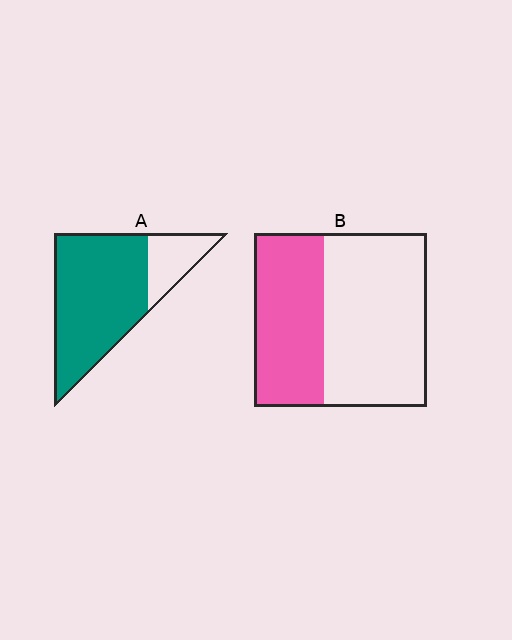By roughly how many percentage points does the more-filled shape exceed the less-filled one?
By roughly 40 percentage points (A over B).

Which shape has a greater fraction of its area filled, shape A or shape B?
Shape A.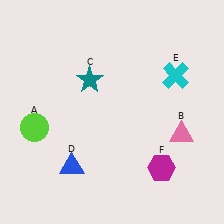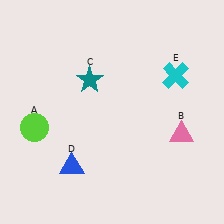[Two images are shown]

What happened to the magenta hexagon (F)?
The magenta hexagon (F) was removed in Image 2. It was in the bottom-right area of Image 1.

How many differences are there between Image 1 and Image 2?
There is 1 difference between the two images.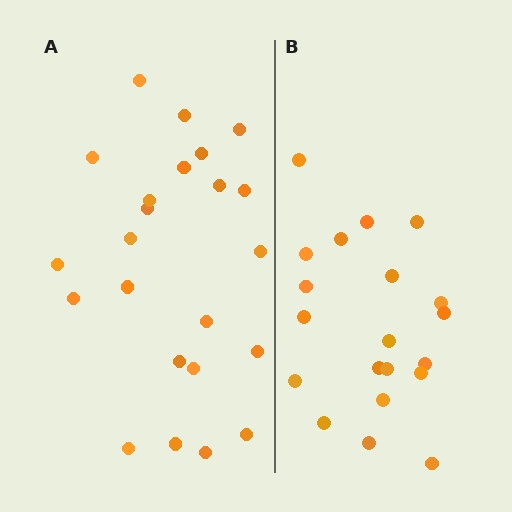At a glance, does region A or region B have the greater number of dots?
Region A (the left region) has more dots.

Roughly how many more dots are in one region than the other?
Region A has just a few more — roughly 2 or 3 more dots than region B.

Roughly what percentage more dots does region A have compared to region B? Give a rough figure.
About 15% more.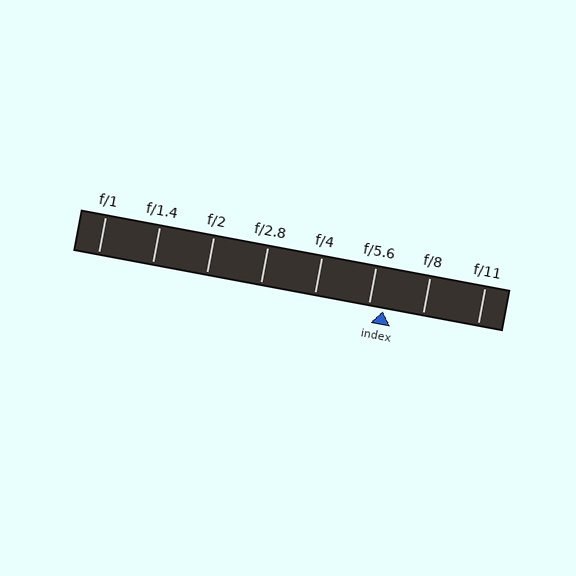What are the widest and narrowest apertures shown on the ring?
The widest aperture shown is f/1 and the narrowest is f/11.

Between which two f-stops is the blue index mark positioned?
The index mark is between f/5.6 and f/8.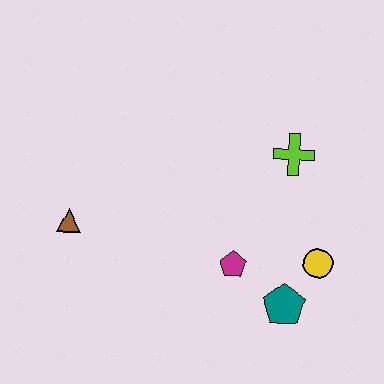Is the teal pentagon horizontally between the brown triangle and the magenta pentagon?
No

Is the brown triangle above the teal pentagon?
Yes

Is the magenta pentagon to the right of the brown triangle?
Yes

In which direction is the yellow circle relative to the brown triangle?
The yellow circle is to the right of the brown triangle.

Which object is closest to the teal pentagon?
The yellow circle is closest to the teal pentagon.